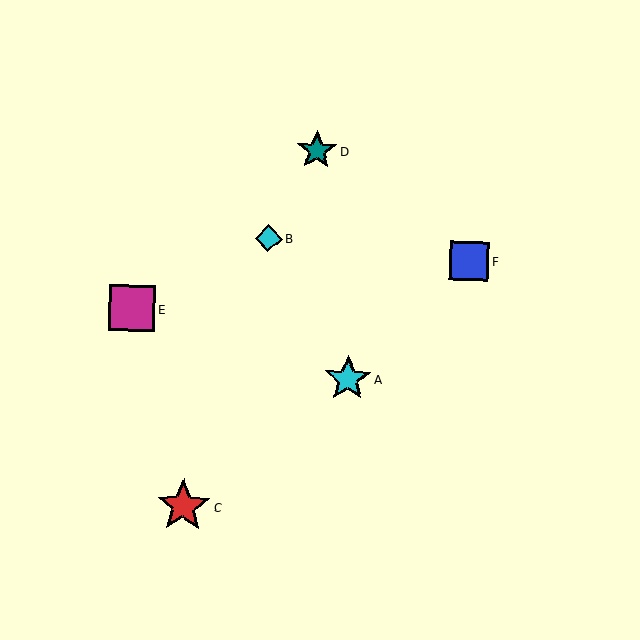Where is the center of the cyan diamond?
The center of the cyan diamond is at (268, 239).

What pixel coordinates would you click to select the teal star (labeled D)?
Click at (317, 150) to select the teal star D.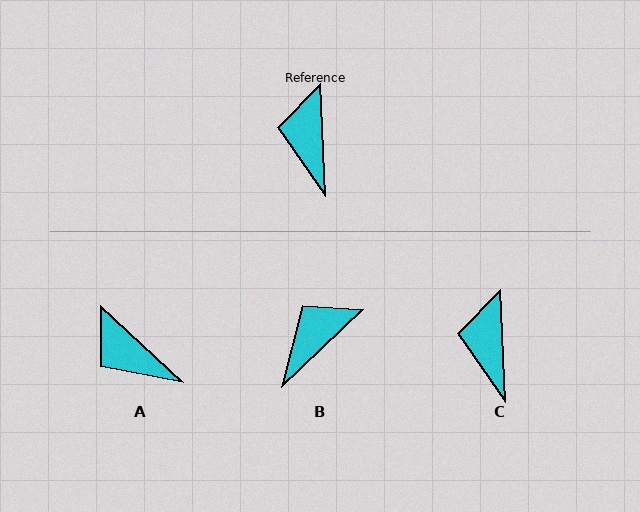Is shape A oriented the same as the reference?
No, it is off by about 44 degrees.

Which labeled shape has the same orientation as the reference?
C.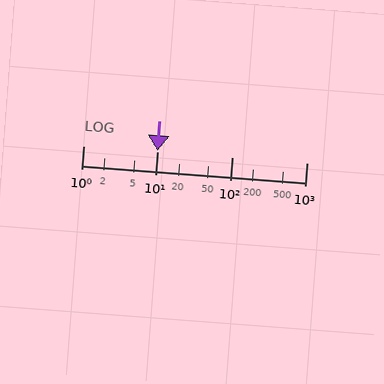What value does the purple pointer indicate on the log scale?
The pointer indicates approximately 10.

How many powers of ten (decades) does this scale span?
The scale spans 3 decades, from 1 to 1000.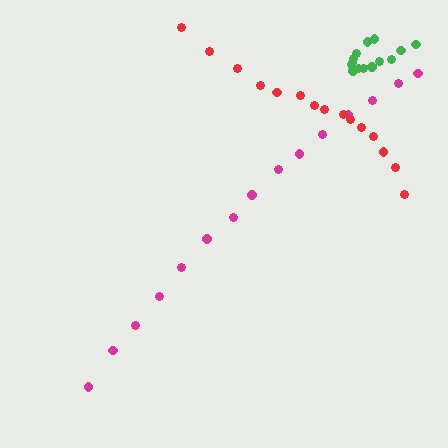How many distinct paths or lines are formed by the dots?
There are 3 distinct paths.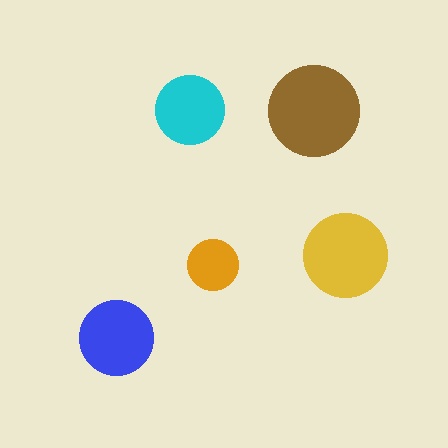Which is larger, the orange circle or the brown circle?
The brown one.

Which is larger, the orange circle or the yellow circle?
The yellow one.